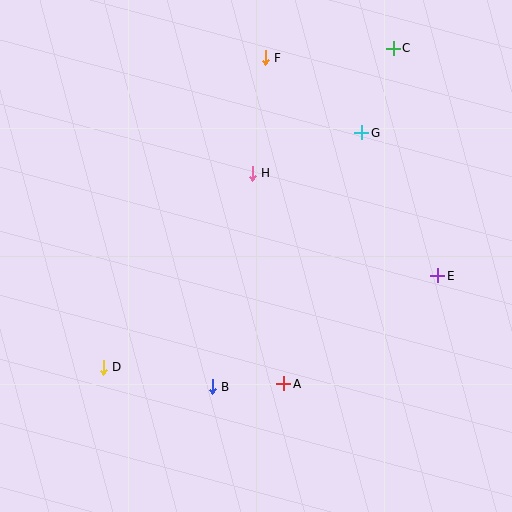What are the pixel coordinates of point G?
Point G is at (362, 133).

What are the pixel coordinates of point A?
Point A is at (284, 384).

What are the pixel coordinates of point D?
Point D is at (103, 367).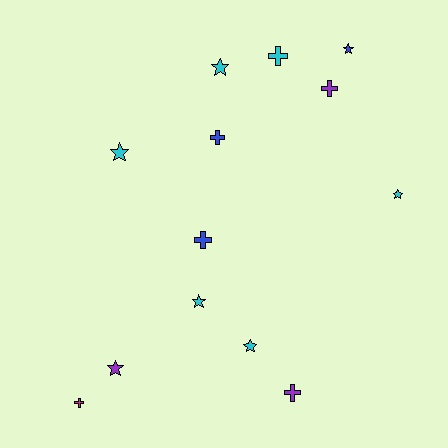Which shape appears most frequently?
Star, with 7 objects.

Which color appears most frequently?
Cyan, with 6 objects.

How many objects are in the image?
There are 13 objects.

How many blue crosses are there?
There are 2 blue crosses.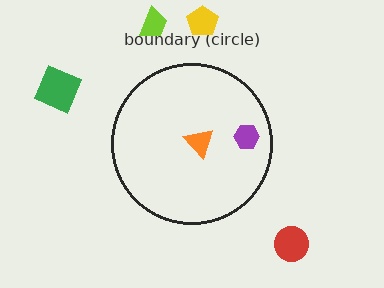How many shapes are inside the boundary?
2 inside, 4 outside.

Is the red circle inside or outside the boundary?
Outside.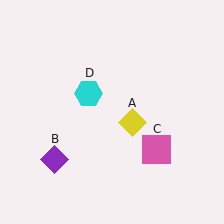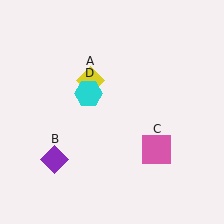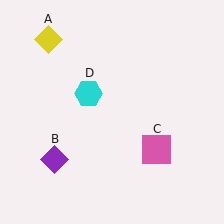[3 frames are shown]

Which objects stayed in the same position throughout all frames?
Purple diamond (object B) and pink square (object C) and cyan hexagon (object D) remained stationary.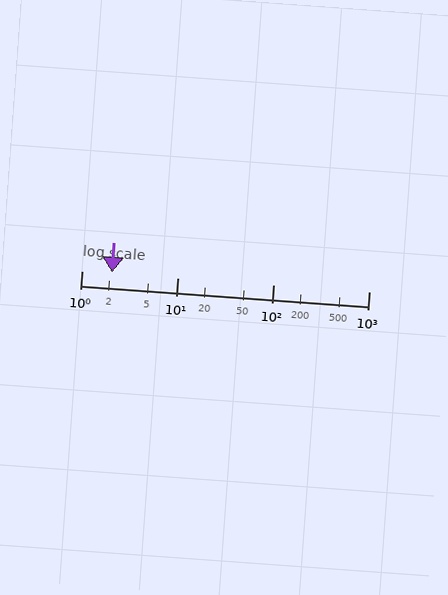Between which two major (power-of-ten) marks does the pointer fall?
The pointer is between 1 and 10.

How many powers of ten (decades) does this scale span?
The scale spans 3 decades, from 1 to 1000.